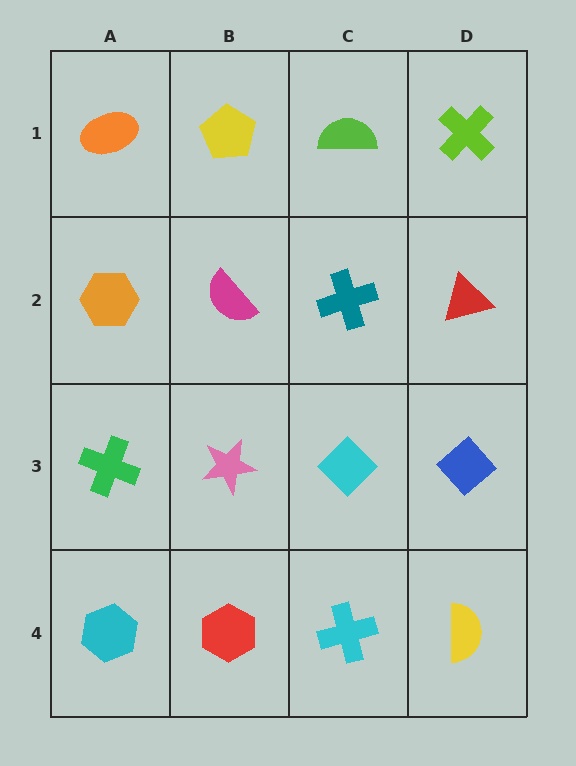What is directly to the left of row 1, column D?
A lime semicircle.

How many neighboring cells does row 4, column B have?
3.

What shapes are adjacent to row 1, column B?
A magenta semicircle (row 2, column B), an orange ellipse (row 1, column A), a lime semicircle (row 1, column C).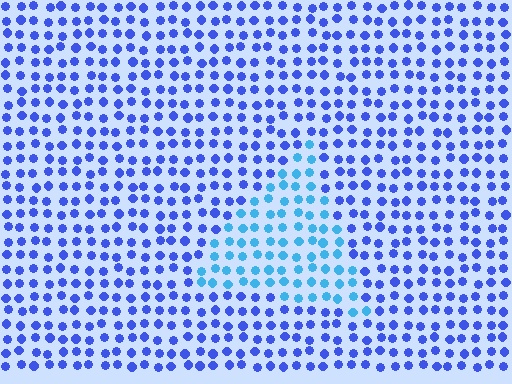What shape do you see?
I see a triangle.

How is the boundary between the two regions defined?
The boundary is defined purely by a slight shift in hue (about 34 degrees). Spacing, size, and orientation are identical on both sides.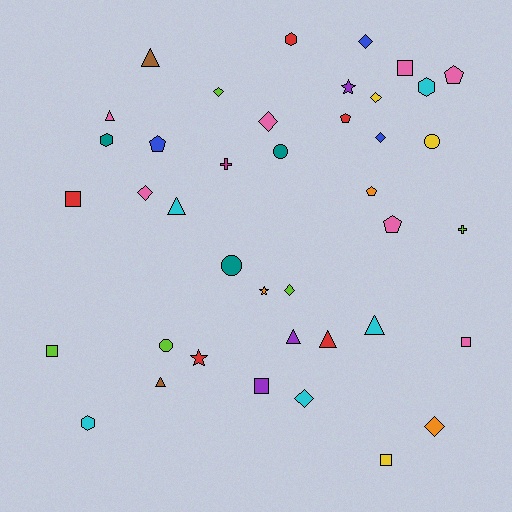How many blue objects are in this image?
There are 3 blue objects.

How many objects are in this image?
There are 40 objects.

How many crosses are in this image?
There are 2 crosses.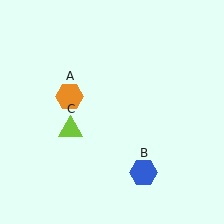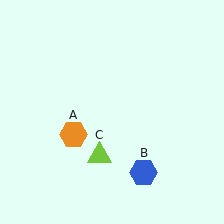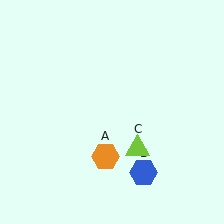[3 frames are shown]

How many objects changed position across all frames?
2 objects changed position: orange hexagon (object A), lime triangle (object C).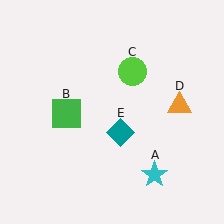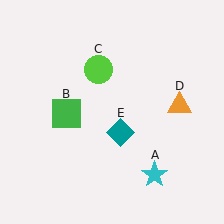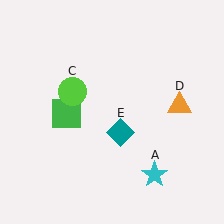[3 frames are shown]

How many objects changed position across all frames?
1 object changed position: lime circle (object C).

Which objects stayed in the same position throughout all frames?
Cyan star (object A) and green square (object B) and orange triangle (object D) and teal diamond (object E) remained stationary.